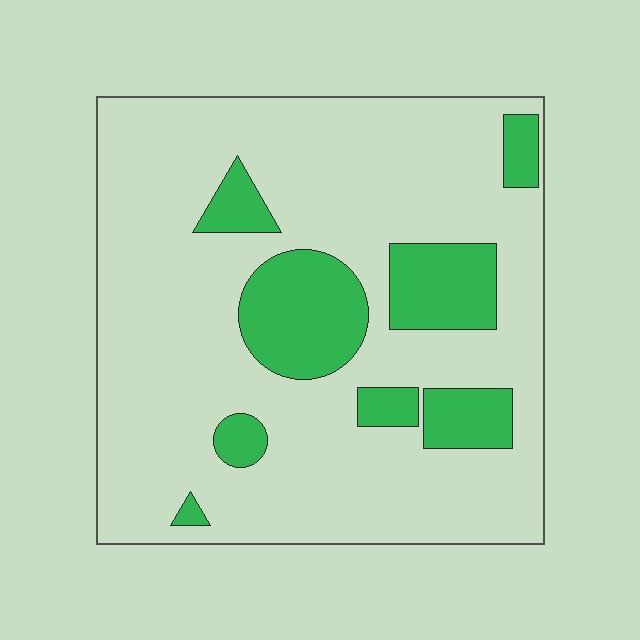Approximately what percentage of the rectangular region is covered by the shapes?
Approximately 20%.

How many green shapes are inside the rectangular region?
8.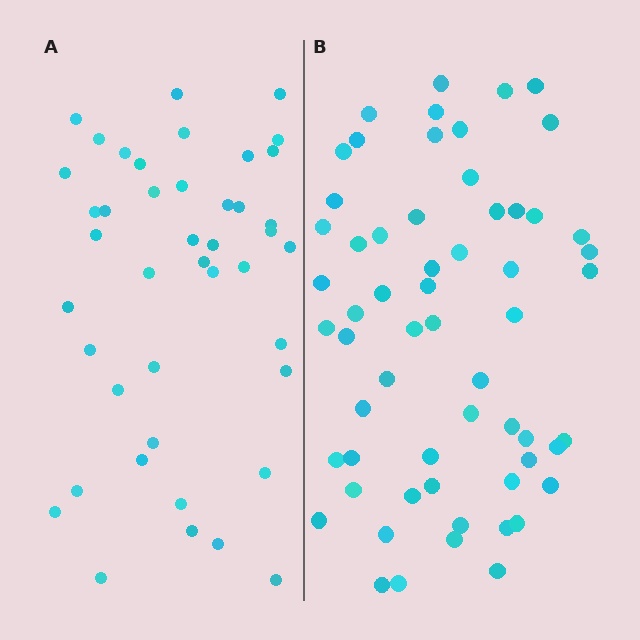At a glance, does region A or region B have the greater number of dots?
Region B (the right region) has more dots.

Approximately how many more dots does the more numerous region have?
Region B has approximately 15 more dots than region A.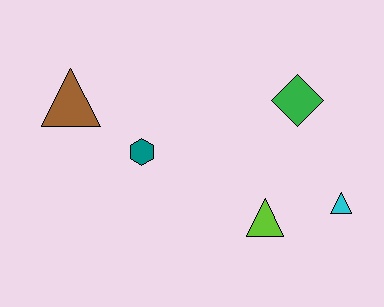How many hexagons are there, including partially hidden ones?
There is 1 hexagon.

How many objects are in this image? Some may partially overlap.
There are 5 objects.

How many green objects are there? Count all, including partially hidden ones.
There is 1 green object.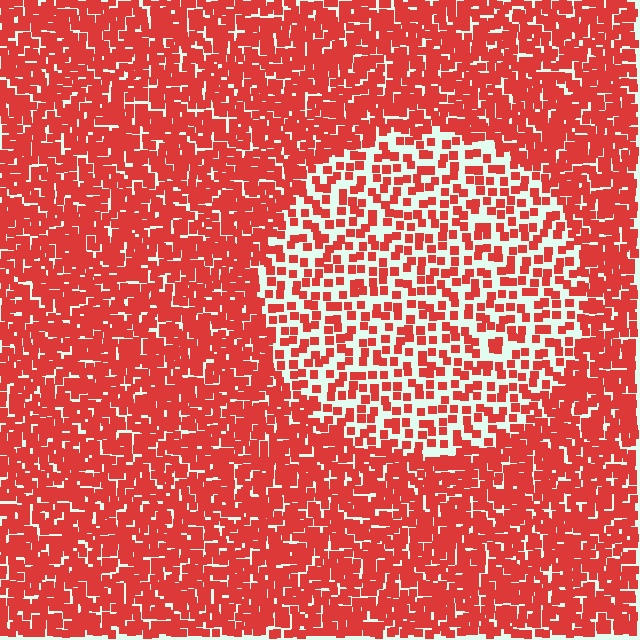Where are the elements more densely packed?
The elements are more densely packed outside the circle boundary.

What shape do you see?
I see a circle.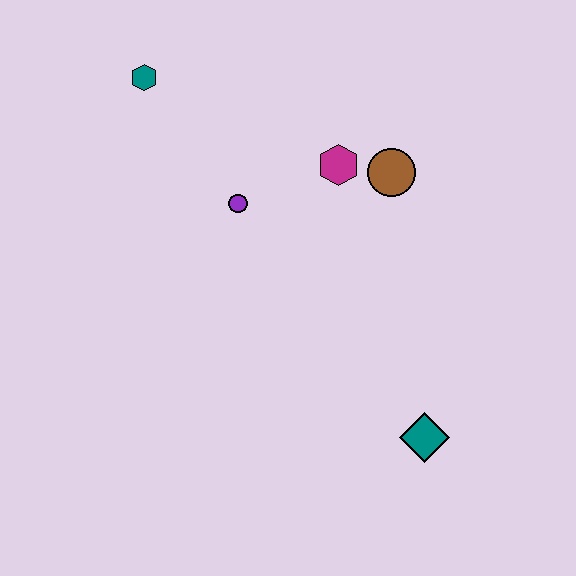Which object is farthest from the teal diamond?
The teal hexagon is farthest from the teal diamond.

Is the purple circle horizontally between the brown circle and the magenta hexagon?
No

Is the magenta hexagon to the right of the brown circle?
No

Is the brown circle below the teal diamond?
No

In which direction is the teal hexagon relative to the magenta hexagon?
The teal hexagon is to the left of the magenta hexagon.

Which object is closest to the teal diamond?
The brown circle is closest to the teal diamond.